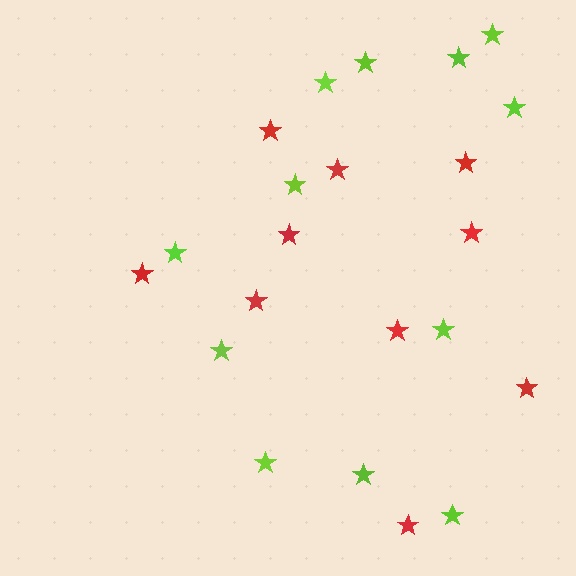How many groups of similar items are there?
There are 2 groups: one group of red stars (10) and one group of lime stars (12).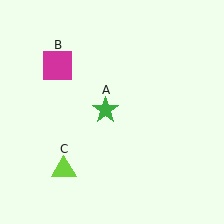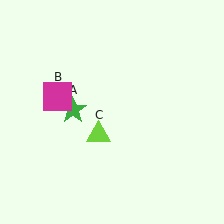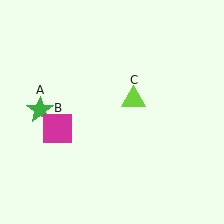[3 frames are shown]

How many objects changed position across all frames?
3 objects changed position: green star (object A), magenta square (object B), lime triangle (object C).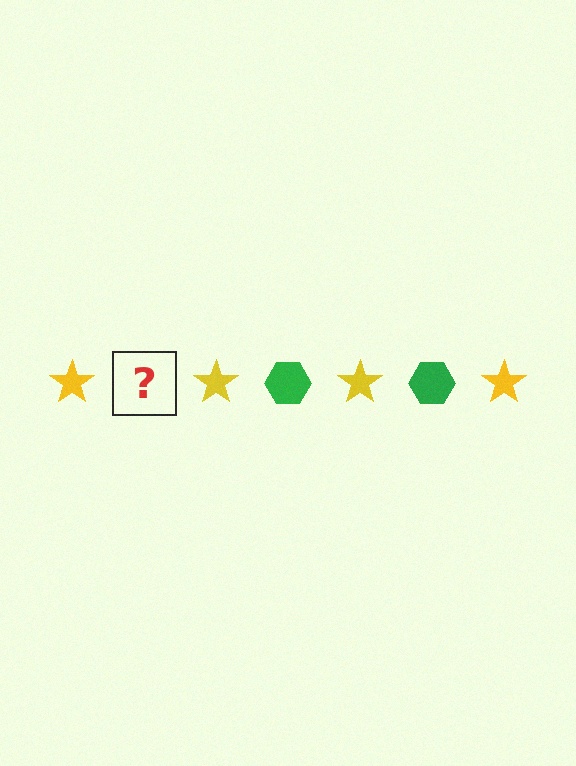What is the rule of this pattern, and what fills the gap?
The rule is that the pattern alternates between yellow star and green hexagon. The gap should be filled with a green hexagon.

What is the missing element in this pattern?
The missing element is a green hexagon.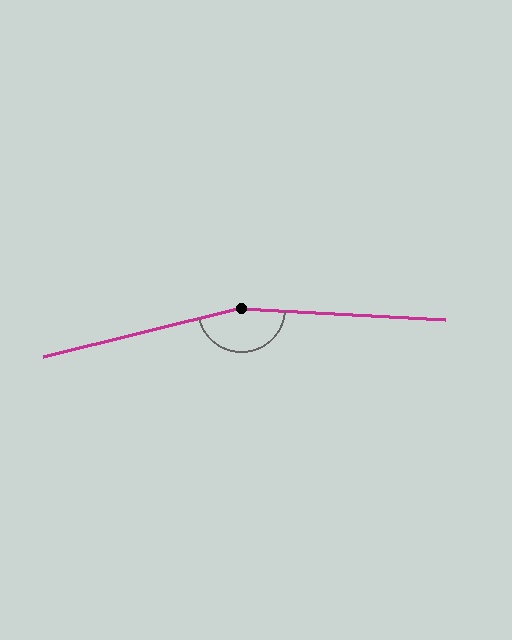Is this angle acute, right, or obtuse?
It is obtuse.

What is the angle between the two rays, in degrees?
Approximately 163 degrees.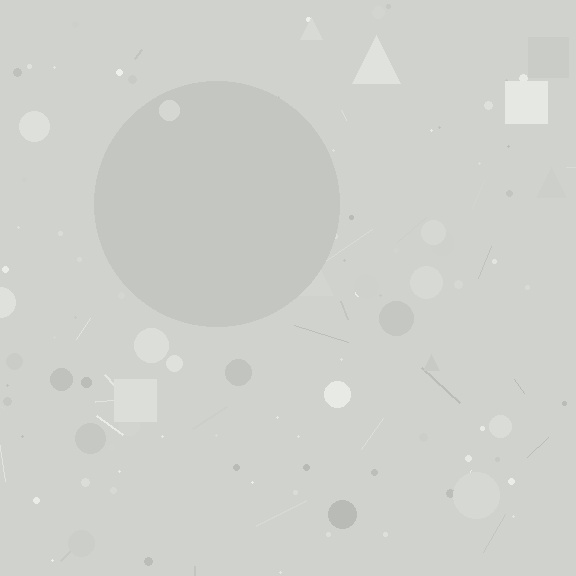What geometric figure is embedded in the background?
A circle is embedded in the background.